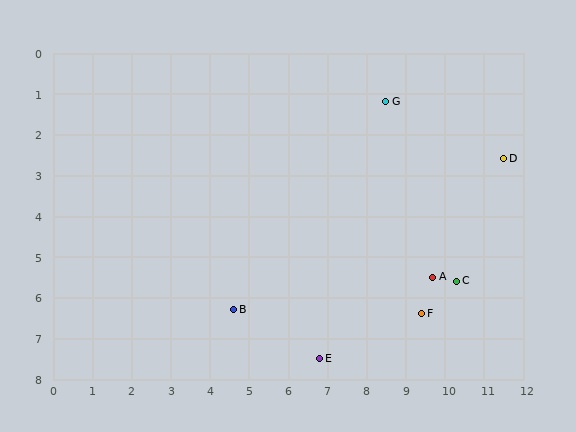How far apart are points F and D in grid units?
Points F and D are about 4.3 grid units apart.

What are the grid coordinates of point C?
Point C is at approximately (10.3, 5.6).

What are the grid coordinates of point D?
Point D is at approximately (11.5, 2.6).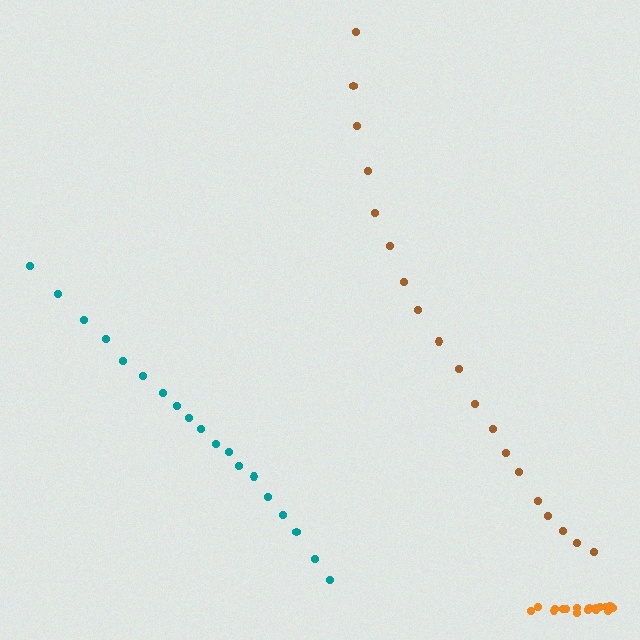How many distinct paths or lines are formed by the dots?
There are 3 distinct paths.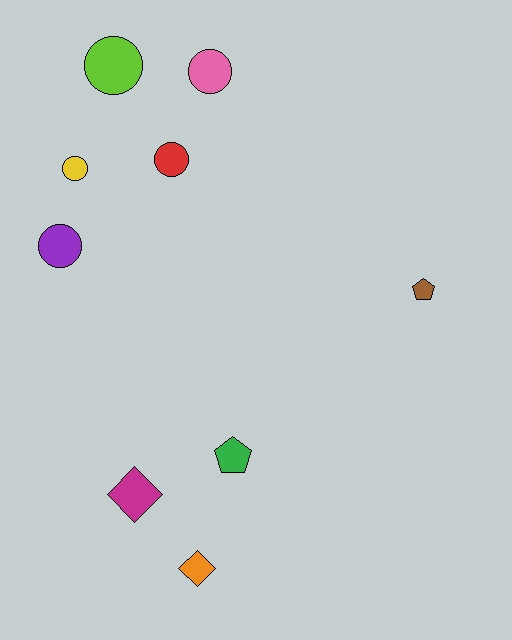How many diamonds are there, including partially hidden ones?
There are 2 diamonds.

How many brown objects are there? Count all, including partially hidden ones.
There is 1 brown object.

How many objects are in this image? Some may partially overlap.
There are 9 objects.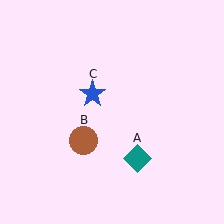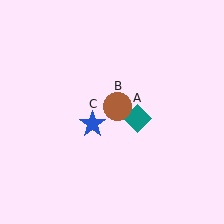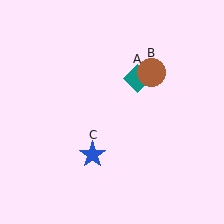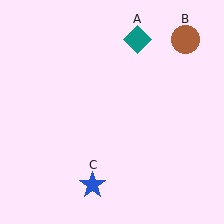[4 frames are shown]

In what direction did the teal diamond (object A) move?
The teal diamond (object A) moved up.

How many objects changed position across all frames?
3 objects changed position: teal diamond (object A), brown circle (object B), blue star (object C).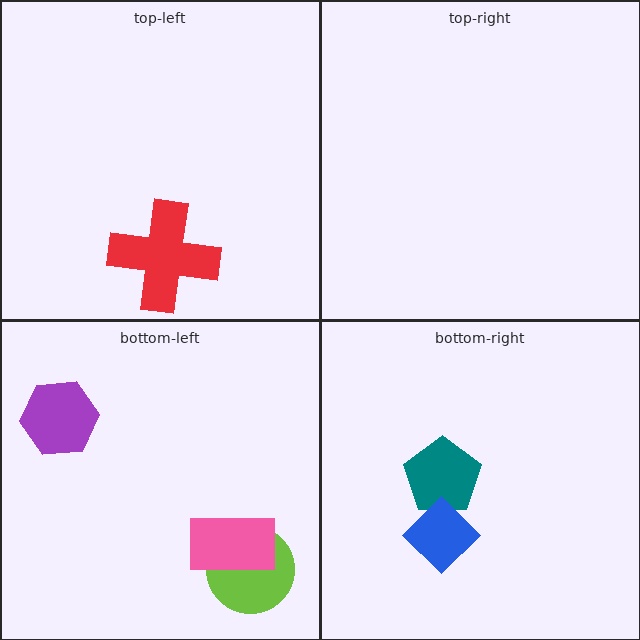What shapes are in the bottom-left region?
The lime circle, the pink rectangle, the purple hexagon.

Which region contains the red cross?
The top-left region.